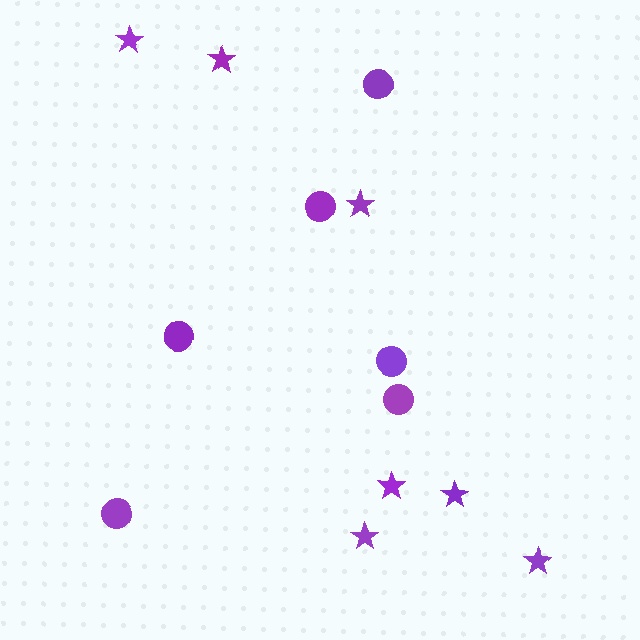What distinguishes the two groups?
There are 2 groups: one group of circles (6) and one group of stars (7).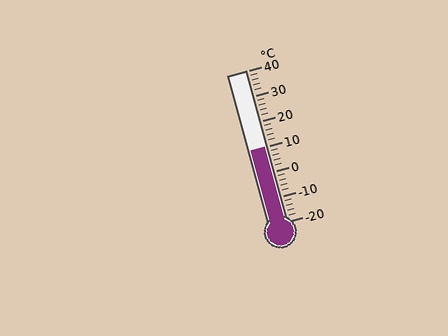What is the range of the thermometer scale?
The thermometer scale ranges from -20°C to 40°C.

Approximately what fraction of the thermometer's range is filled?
The thermometer is filled to approximately 50% of its range.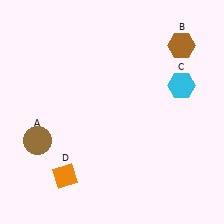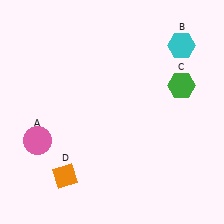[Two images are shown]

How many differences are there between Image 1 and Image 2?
There are 3 differences between the two images.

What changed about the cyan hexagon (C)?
In Image 1, C is cyan. In Image 2, it changed to green.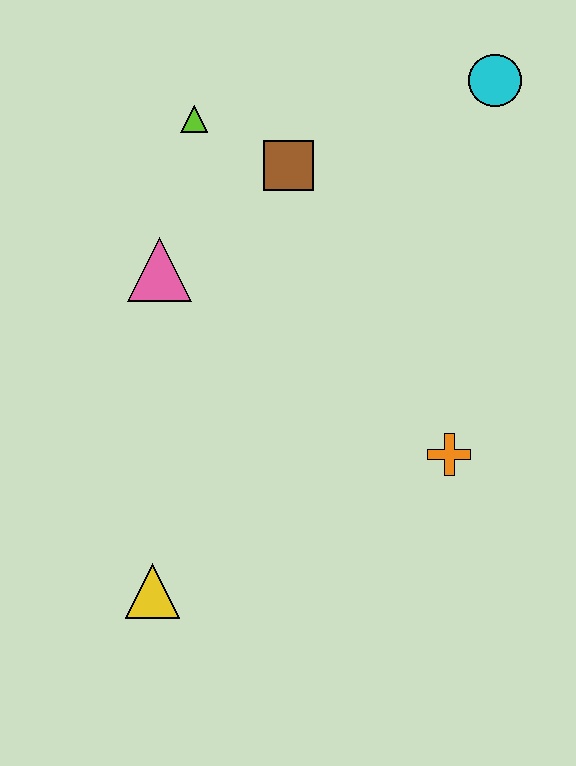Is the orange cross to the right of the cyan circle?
No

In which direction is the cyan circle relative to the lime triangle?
The cyan circle is to the right of the lime triangle.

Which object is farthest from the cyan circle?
The yellow triangle is farthest from the cyan circle.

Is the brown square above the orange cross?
Yes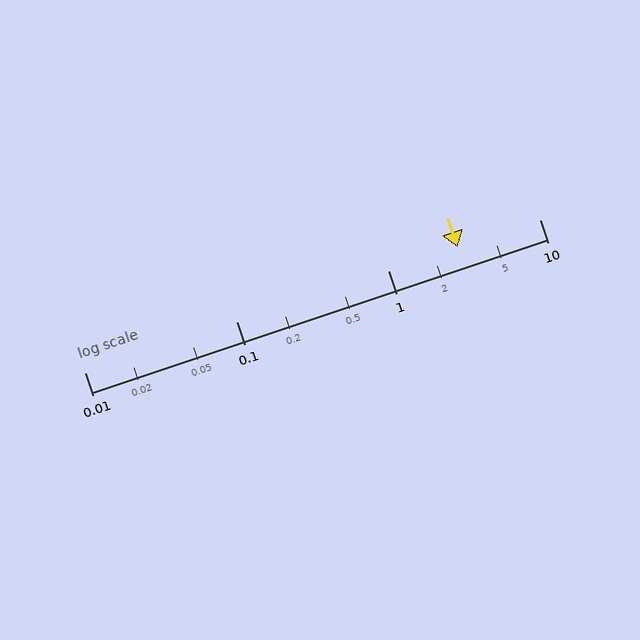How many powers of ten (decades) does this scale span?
The scale spans 3 decades, from 0.01 to 10.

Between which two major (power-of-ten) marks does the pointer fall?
The pointer is between 1 and 10.